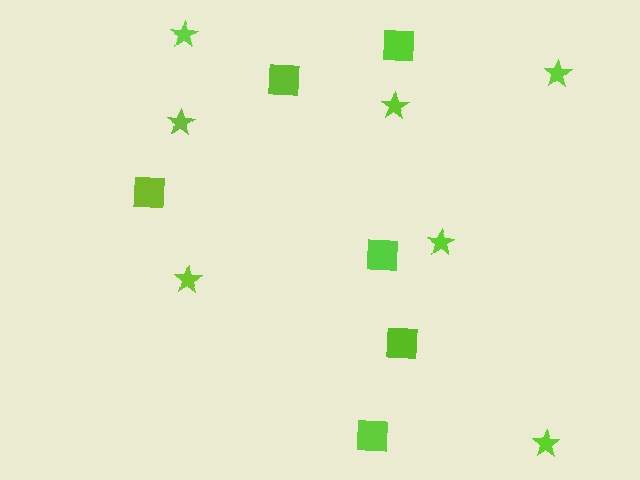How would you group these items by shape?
There are 2 groups: one group of squares (6) and one group of stars (7).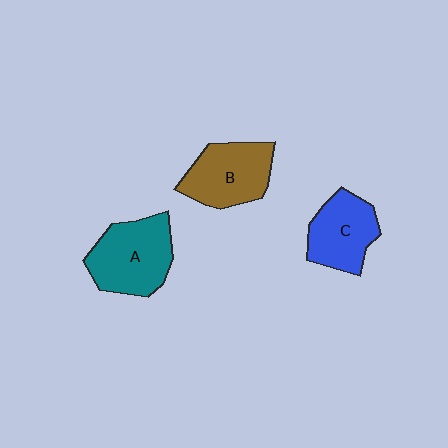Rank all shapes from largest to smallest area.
From largest to smallest: A (teal), B (brown), C (blue).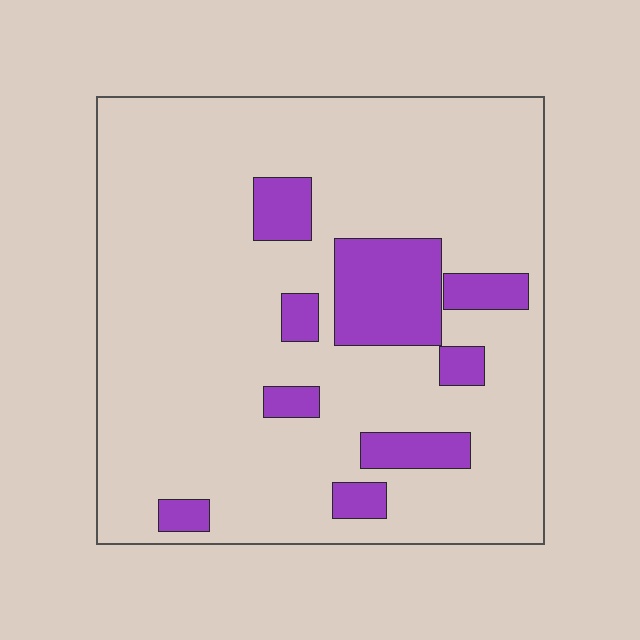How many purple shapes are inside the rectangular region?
9.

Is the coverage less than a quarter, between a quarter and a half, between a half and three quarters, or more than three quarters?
Less than a quarter.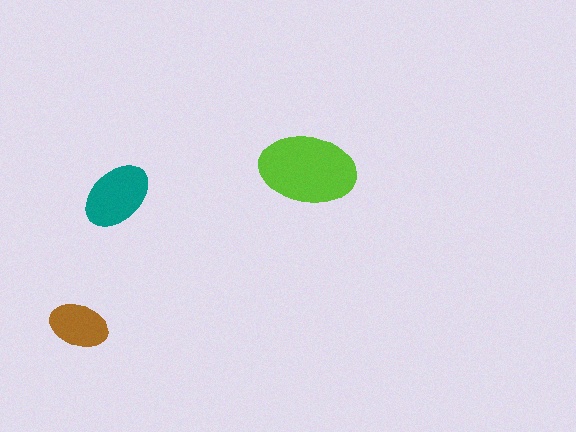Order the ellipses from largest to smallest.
the lime one, the teal one, the brown one.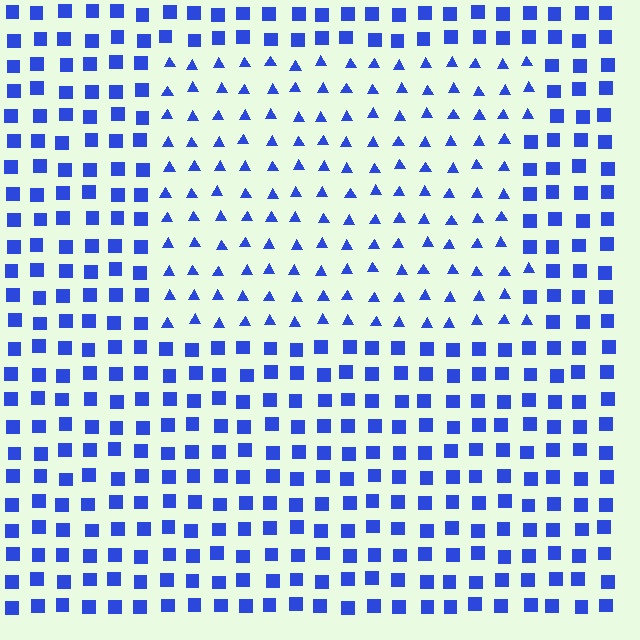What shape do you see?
I see a rectangle.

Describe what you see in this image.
The image is filled with small blue elements arranged in a uniform grid. A rectangle-shaped region contains triangles, while the surrounding area contains squares. The boundary is defined purely by the change in element shape.